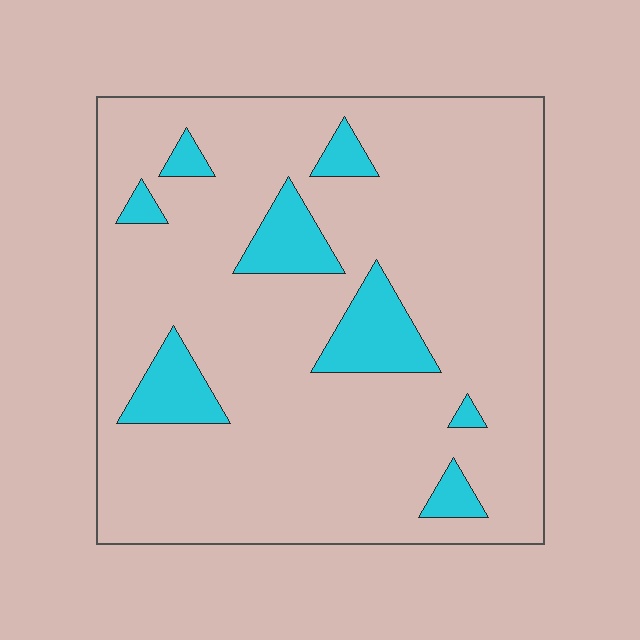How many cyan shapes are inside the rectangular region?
8.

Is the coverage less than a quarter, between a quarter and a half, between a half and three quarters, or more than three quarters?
Less than a quarter.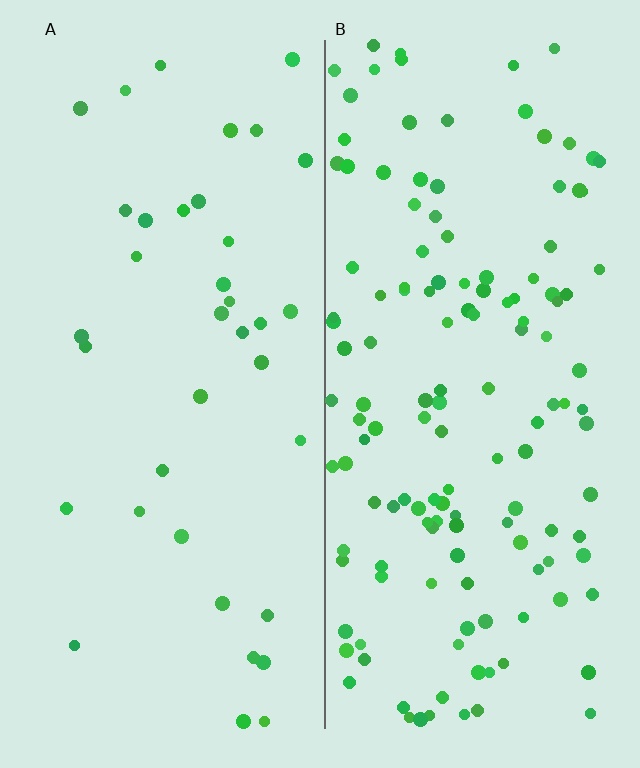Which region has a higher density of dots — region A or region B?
B (the right).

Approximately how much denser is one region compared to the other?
Approximately 3.8× — region B over region A.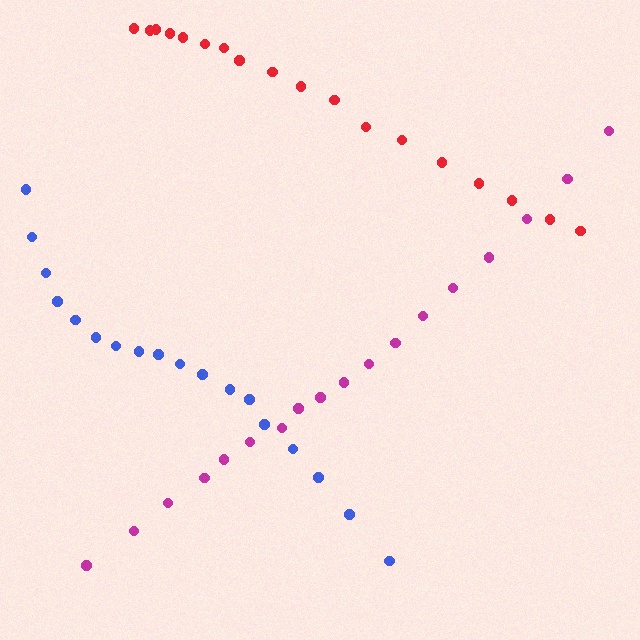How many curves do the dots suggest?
There are 3 distinct paths.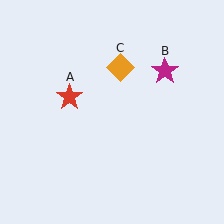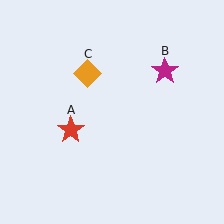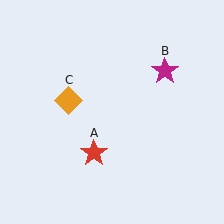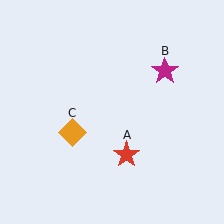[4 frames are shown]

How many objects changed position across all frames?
2 objects changed position: red star (object A), orange diamond (object C).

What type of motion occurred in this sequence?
The red star (object A), orange diamond (object C) rotated counterclockwise around the center of the scene.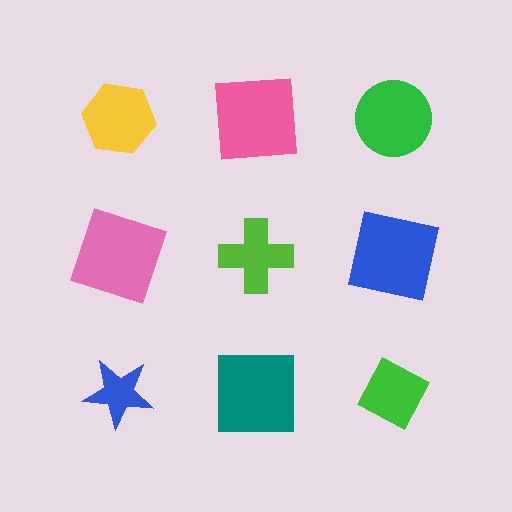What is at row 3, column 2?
A teal square.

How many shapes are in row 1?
3 shapes.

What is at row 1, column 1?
A yellow hexagon.